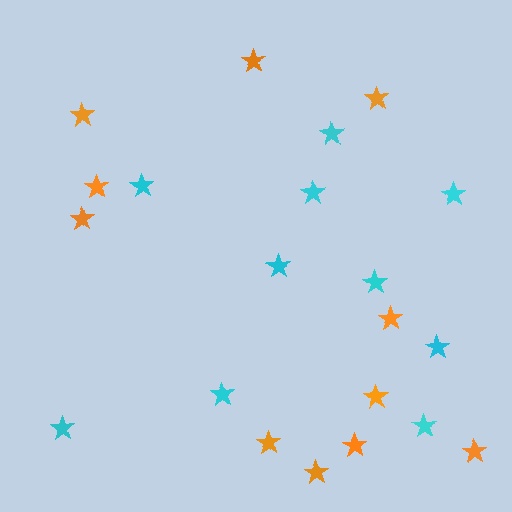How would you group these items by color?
There are 2 groups: one group of cyan stars (10) and one group of orange stars (11).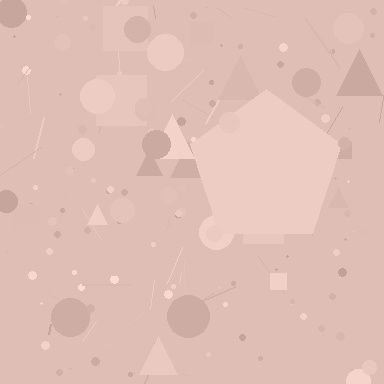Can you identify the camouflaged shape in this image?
The camouflaged shape is a pentagon.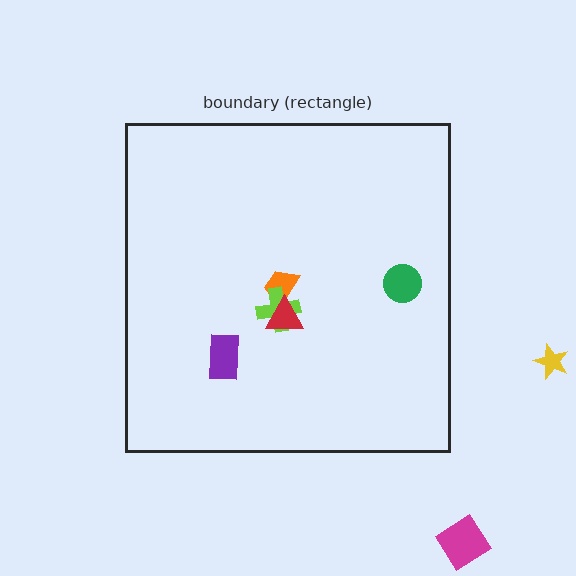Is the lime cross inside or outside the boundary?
Inside.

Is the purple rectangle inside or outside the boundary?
Inside.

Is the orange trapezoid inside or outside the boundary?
Inside.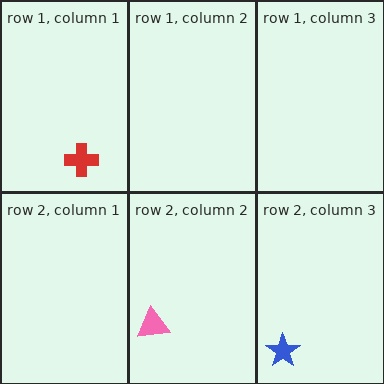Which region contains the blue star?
The row 2, column 3 region.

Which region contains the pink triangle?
The row 2, column 2 region.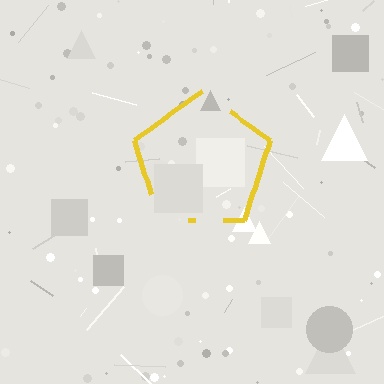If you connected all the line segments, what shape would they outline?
They would outline a pentagon.